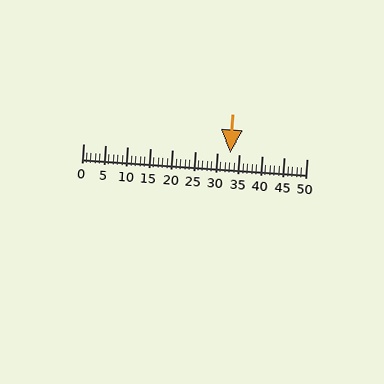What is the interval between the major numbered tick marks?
The major tick marks are spaced 5 units apart.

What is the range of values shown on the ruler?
The ruler shows values from 0 to 50.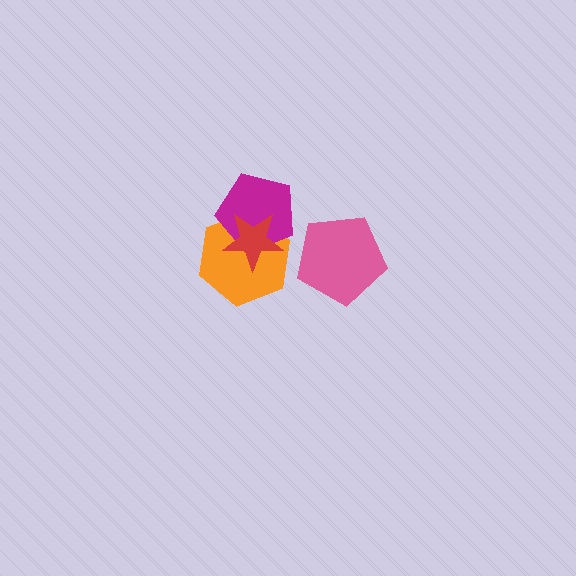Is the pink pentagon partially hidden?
No, no other shape covers it.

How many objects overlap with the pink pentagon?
0 objects overlap with the pink pentagon.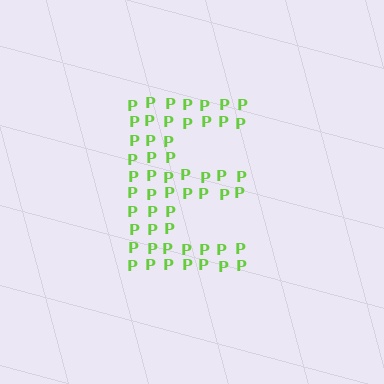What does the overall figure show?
The overall figure shows the letter E.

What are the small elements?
The small elements are letter P's.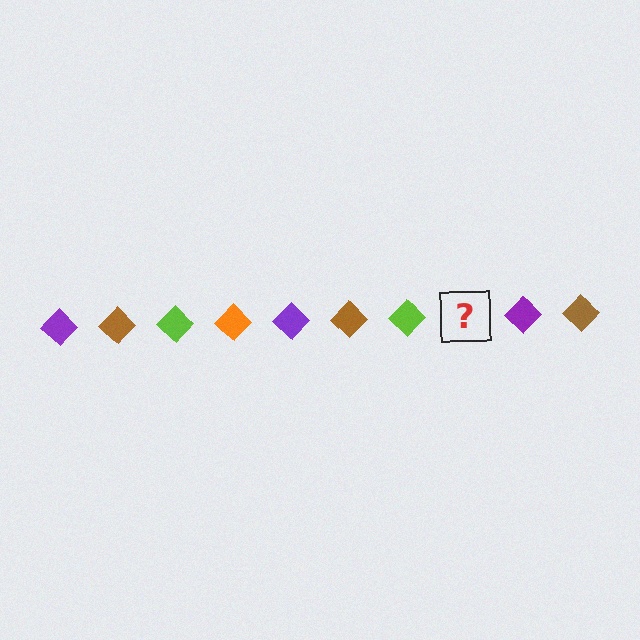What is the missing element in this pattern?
The missing element is an orange diamond.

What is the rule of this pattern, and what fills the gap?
The rule is that the pattern cycles through purple, brown, lime, orange diamonds. The gap should be filled with an orange diamond.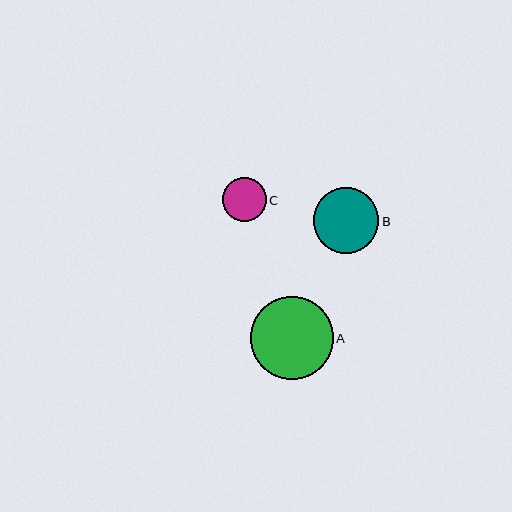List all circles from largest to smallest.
From largest to smallest: A, B, C.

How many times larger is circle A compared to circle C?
Circle A is approximately 1.9 times the size of circle C.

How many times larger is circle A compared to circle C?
Circle A is approximately 1.9 times the size of circle C.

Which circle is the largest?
Circle A is the largest with a size of approximately 83 pixels.